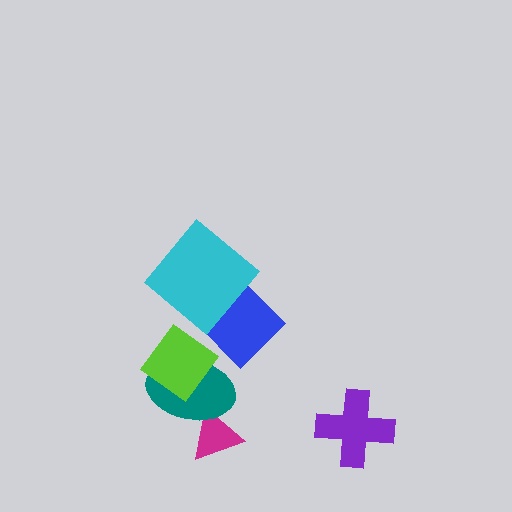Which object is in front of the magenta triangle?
The teal ellipse is in front of the magenta triangle.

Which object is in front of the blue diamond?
The cyan diamond is in front of the blue diamond.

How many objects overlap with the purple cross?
0 objects overlap with the purple cross.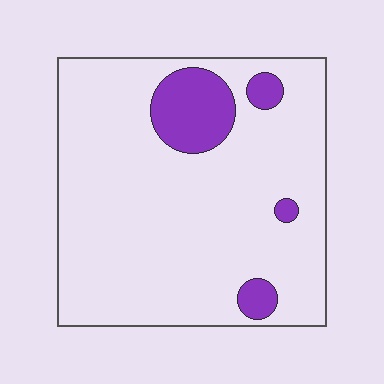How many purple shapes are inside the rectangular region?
4.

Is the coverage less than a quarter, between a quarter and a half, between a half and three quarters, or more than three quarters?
Less than a quarter.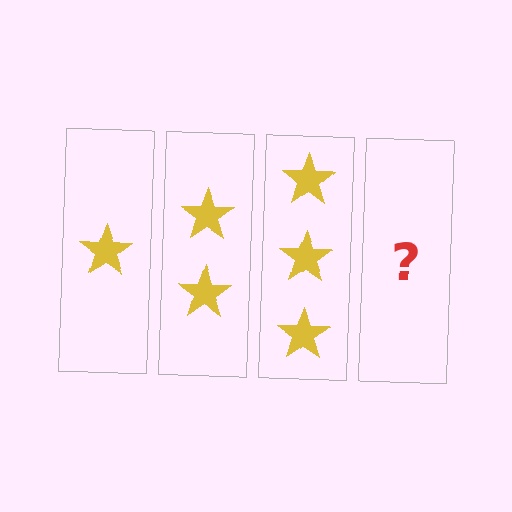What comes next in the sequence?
The next element should be 4 stars.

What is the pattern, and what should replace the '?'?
The pattern is that each step adds one more star. The '?' should be 4 stars.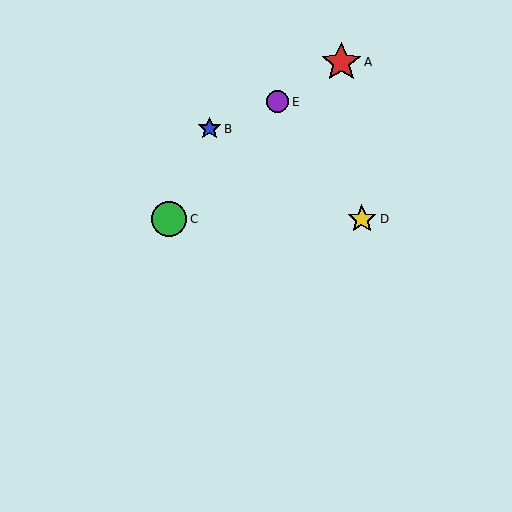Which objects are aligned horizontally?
Objects C, D are aligned horizontally.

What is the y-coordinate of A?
Object A is at y≈62.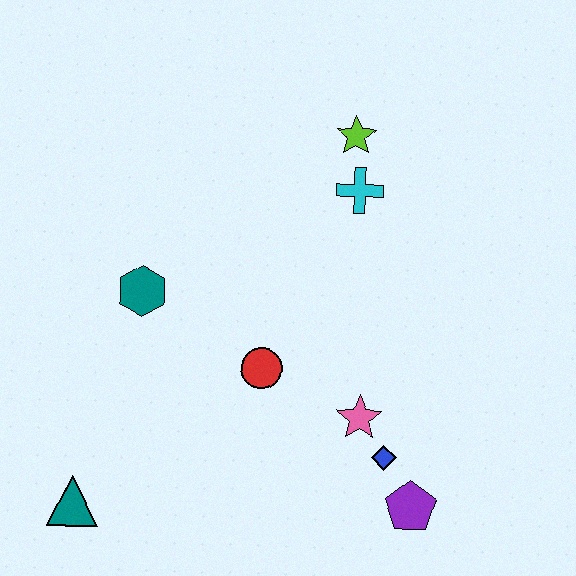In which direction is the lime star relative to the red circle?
The lime star is above the red circle.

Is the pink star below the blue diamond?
No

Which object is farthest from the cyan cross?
The teal triangle is farthest from the cyan cross.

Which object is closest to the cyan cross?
The lime star is closest to the cyan cross.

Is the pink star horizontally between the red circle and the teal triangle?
No